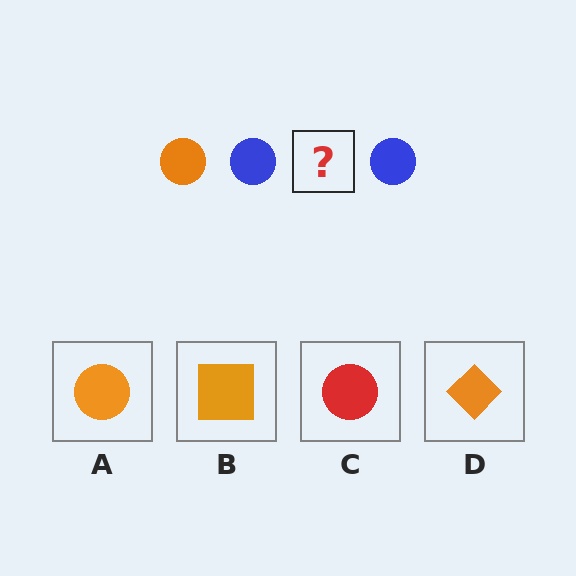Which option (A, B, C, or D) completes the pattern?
A.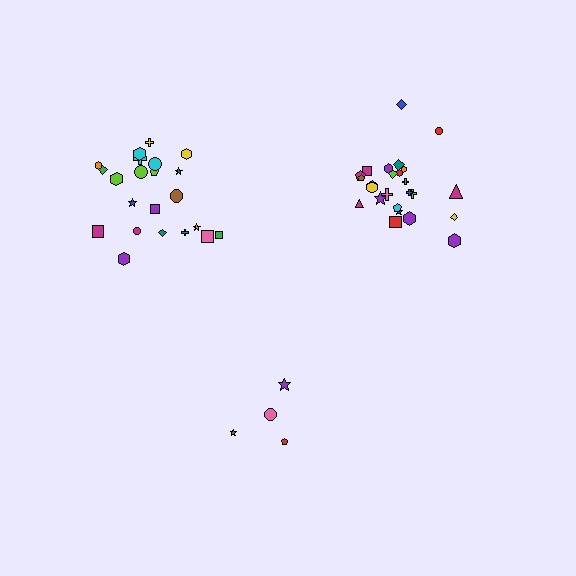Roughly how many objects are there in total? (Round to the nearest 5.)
Roughly 50 objects in total.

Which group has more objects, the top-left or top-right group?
The top-right group.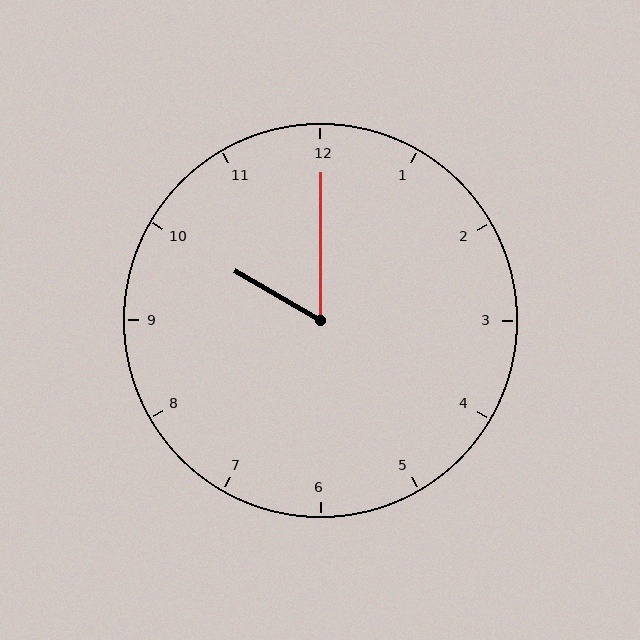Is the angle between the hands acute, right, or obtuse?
It is acute.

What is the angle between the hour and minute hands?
Approximately 60 degrees.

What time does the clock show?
10:00.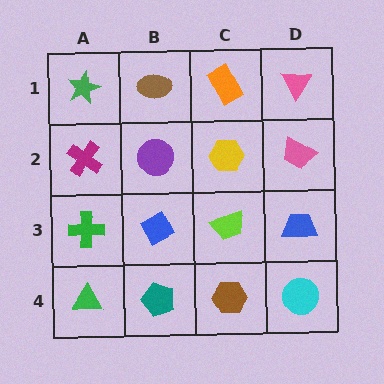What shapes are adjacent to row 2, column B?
A brown ellipse (row 1, column B), a blue diamond (row 3, column B), a magenta cross (row 2, column A), a yellow hexagon (row 2, column C).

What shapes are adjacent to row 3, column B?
A purple circle (row 2, column B), a teal pentagon (row 4, column B), a green cross (row 3, column A), a lime trapezoid (row 3, column C).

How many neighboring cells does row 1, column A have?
2.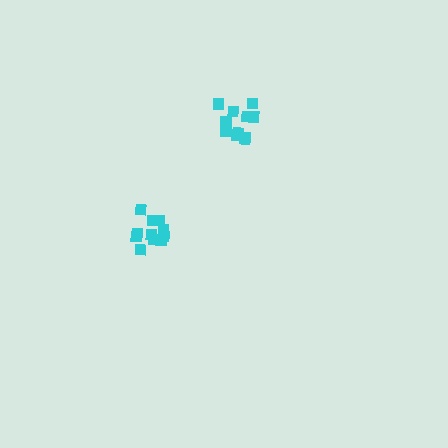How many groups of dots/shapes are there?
There are 2 groups.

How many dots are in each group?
Group 1: 11 dots, Group 2: 11 dots (22 total).